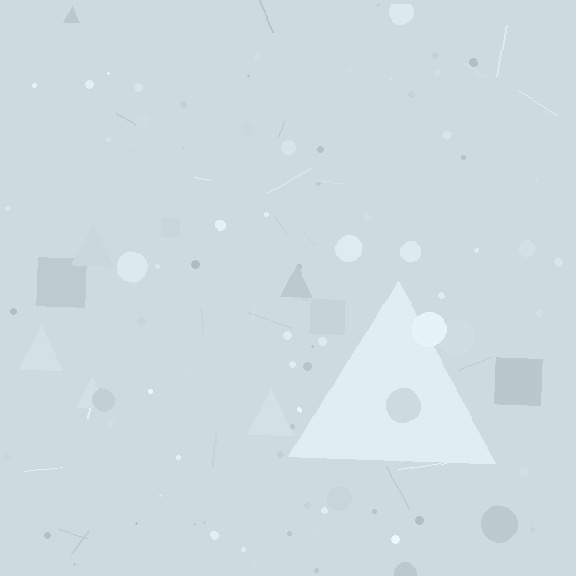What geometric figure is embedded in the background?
A triangle is embedded in the background.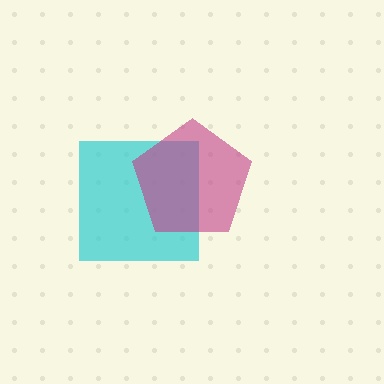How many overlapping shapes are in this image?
There are 2 overlapping shapes in the image.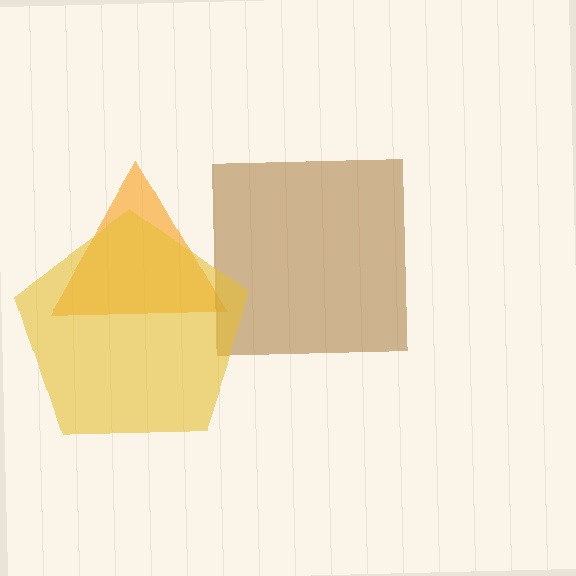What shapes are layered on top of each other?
The layered shapes are: an orange triangle, a brown square, a yellow pentagon.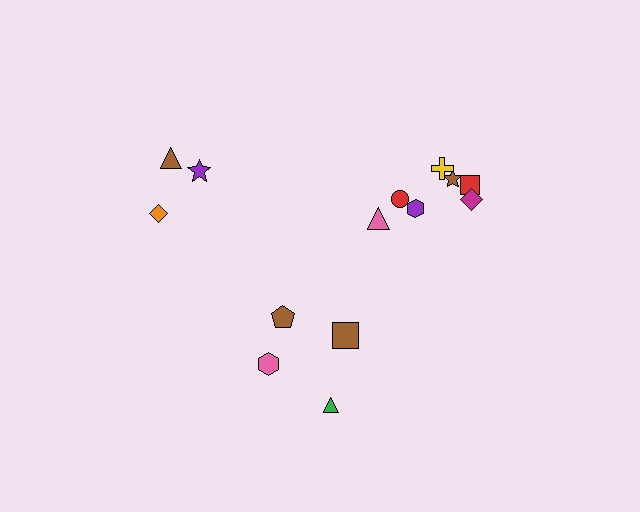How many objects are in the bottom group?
There are 4 objects.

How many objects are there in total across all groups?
There are 14 objects.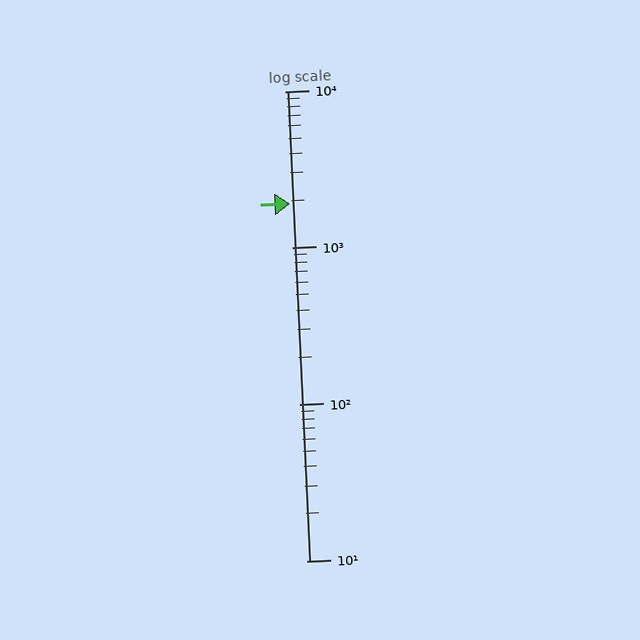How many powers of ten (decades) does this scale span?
The scale spans 3 decades, from 10 to 10000.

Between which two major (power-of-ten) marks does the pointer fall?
The pointer is between 1000 and 10000.